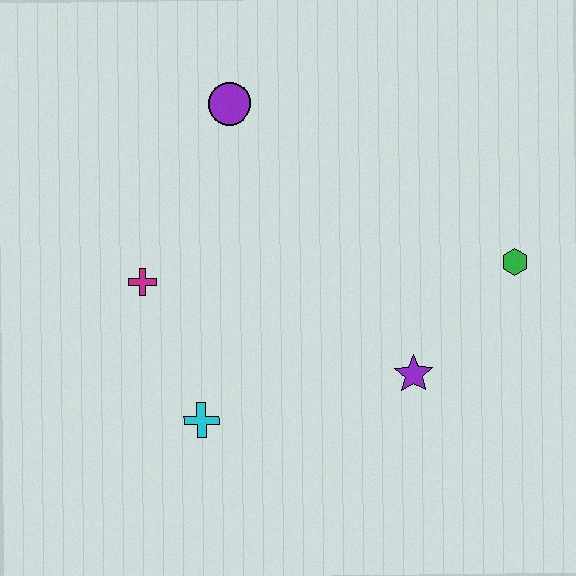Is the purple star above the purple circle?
No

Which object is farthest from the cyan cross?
The green hexagon is farthest from the cyan cross.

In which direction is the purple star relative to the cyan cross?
The purple star is to the right of the cyan cross.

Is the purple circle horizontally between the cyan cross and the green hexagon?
Yes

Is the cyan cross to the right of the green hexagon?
No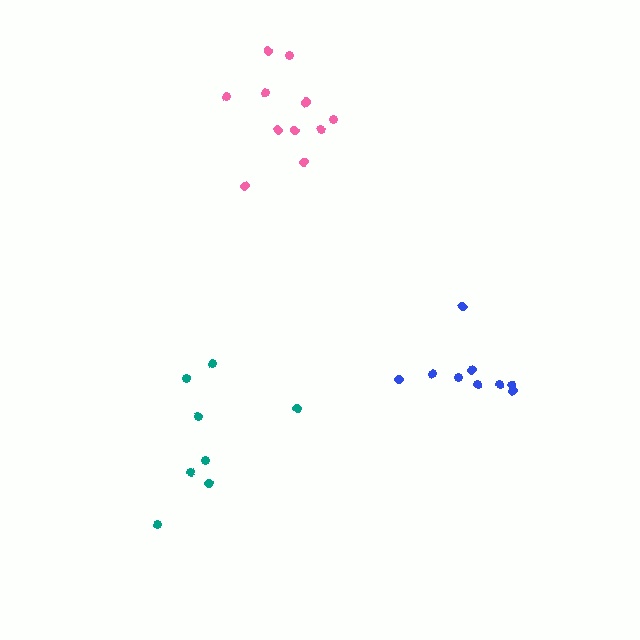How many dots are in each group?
Group 1: 11 dots, Group 2: 9 dots, Group 3: 8 dots (28 total).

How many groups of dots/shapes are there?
There are 3 groups.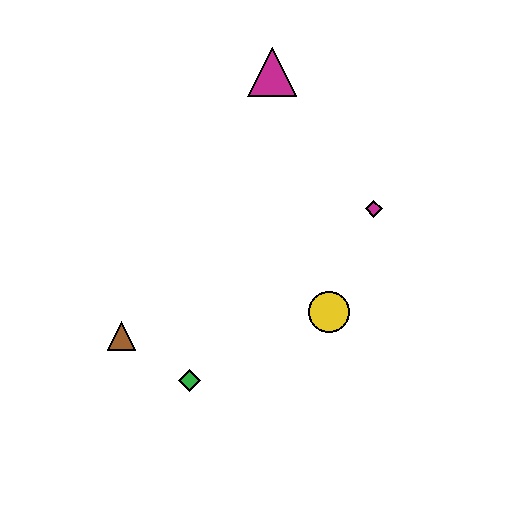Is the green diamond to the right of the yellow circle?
No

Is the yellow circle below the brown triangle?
No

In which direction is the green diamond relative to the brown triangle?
The green diamond is to the right of the brown triangle.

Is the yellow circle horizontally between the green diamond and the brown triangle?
No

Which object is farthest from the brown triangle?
The magenta triangle is farthest from the brown triangle.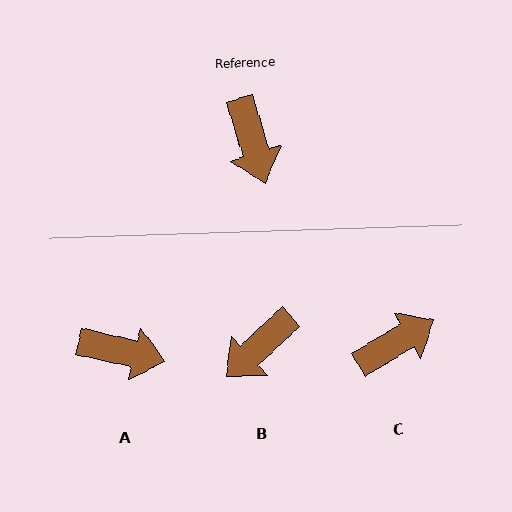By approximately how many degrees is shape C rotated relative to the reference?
Approximately 104 degrees counter-clockwise.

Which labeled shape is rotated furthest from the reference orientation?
C, about 104 degrees away.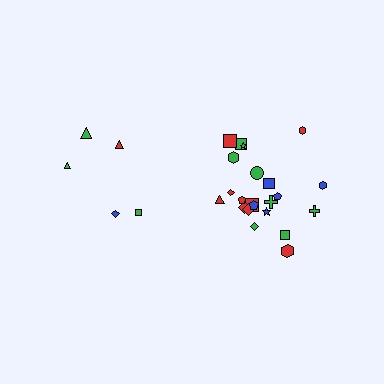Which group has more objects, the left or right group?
The right group.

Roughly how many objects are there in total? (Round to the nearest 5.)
Roughly 25 objects in total.